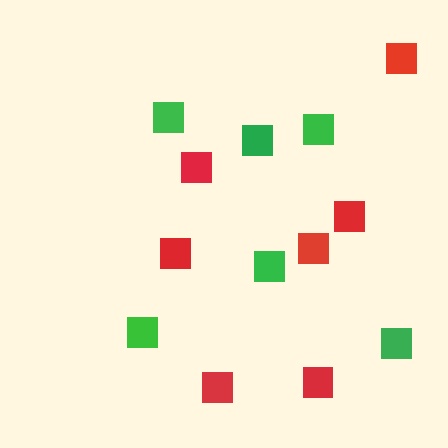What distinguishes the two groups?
There are 2 groups: one group of green squares (6) and one group of red squares (7).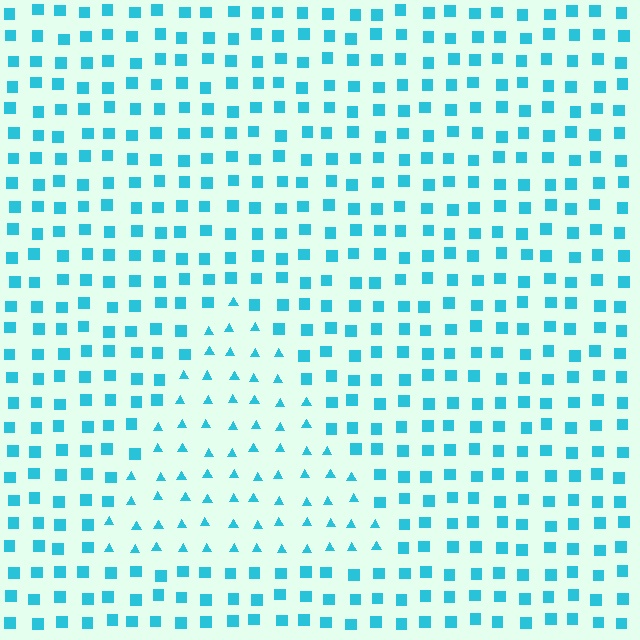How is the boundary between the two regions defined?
The boundary is defined by a change in element shape: triangles inside vs. squares outside. All elements share the same color and spacing.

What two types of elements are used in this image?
The image uses triangles inside the triangle region and squares outside it.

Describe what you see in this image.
The image is filled with small cyan elements arranged in a uniform grid. A triangle-shaped region contains triangles, while the surrounding area contains squares. The boundary is defined purely by the change in element shape.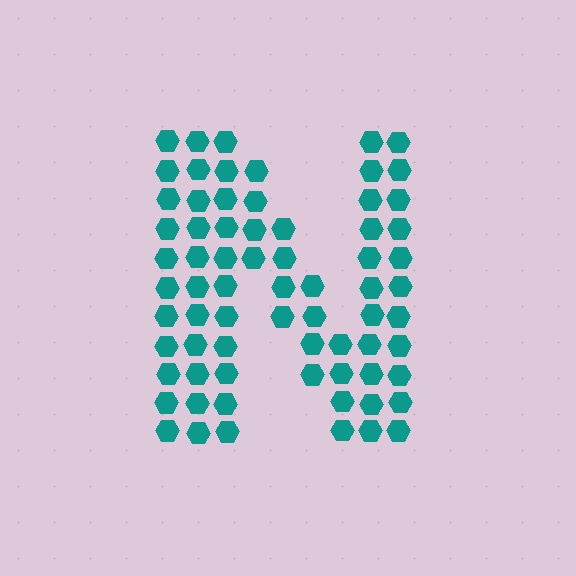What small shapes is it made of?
It is made of small hexagons.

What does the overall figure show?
The overall figure shows the letter N.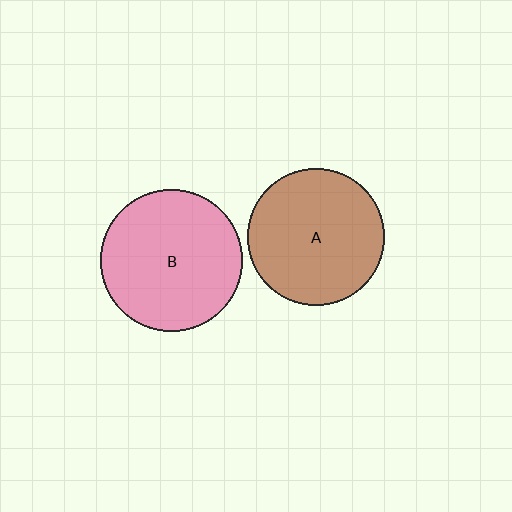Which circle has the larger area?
Circle B (pink).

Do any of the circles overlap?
No, none of the circles overlap.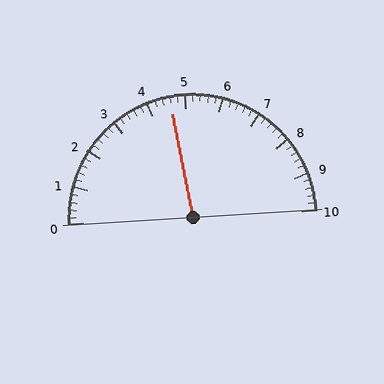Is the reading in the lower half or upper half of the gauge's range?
The reading is in the lower half of the range (0 to 10).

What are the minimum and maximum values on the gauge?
The gauge ranges from 0 to 10.